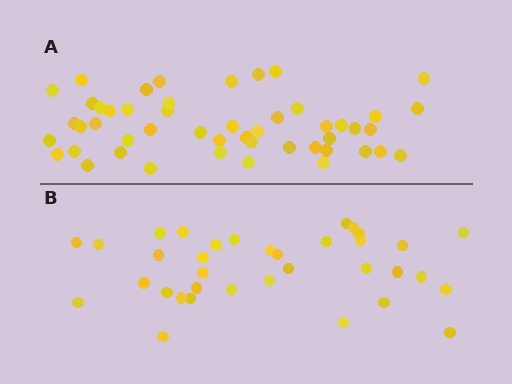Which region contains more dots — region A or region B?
Region A (the top region) has more dots.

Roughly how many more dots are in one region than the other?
Region A has approximately 15 more dots than region B.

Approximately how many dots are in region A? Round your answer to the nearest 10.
About 50 dots. (The exact count is 49, which rounds to 50.)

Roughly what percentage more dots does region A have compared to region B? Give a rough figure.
About 40% more.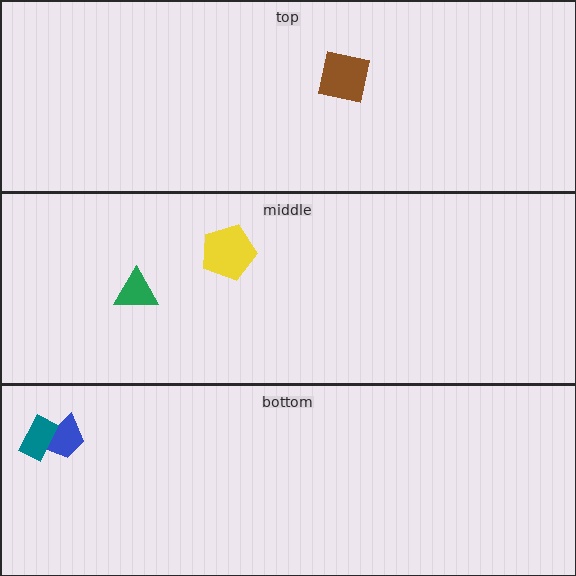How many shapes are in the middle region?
2.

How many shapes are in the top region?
1.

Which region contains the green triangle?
The middle region.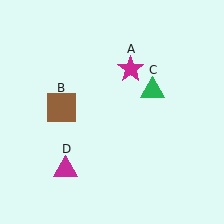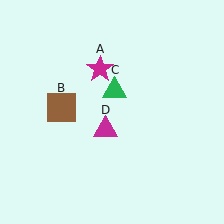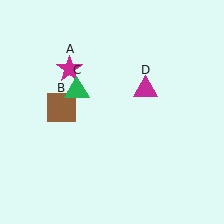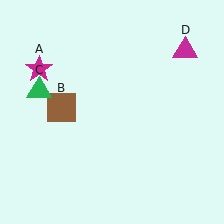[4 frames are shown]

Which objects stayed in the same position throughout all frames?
Brown square (object B) remained stationary.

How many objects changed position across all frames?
3 objects changed position: magenta star (object A), green triangle (object C), magenta triangle (object D).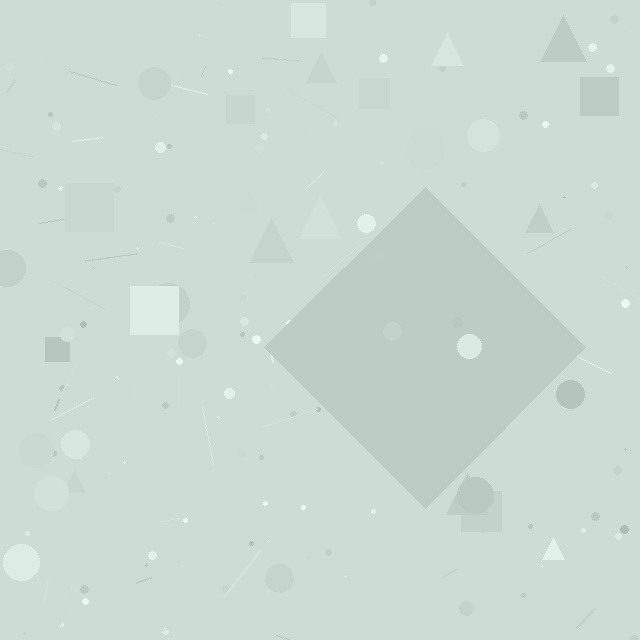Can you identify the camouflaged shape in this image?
The camouflaged shape is a diamond.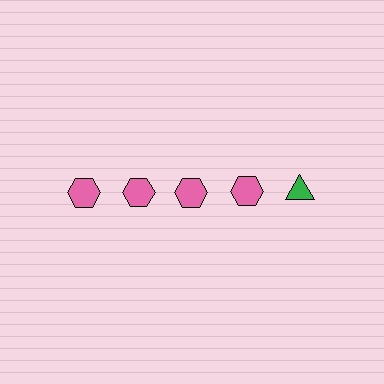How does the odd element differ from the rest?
It differs in both color (green instead of pink) and shape (triangle instead of hexagon).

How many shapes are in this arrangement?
There are 5 shapes arranged in a grid pattern.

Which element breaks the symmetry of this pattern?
The green triangle in the top row, rightmost column breaks the symmetry. All other shapes are pink hexagons.